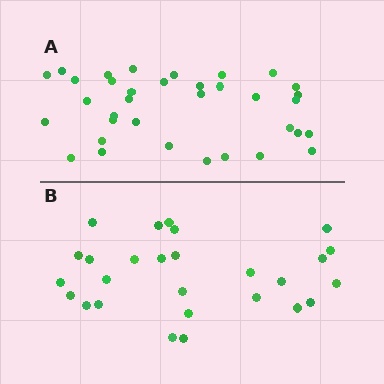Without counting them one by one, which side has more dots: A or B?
Region A (the top region) has more dots.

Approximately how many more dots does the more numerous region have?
Region A has roughly 8 or so more dots than region B.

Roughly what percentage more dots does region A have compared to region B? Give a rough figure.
About 30% more.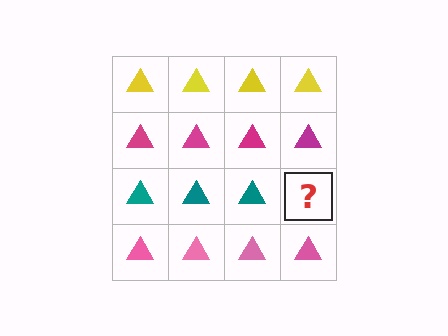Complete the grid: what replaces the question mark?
The question mark should be replaced with a teal triangle.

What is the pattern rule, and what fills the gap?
The rule is that each row has a consistent color. The gap should be filled with a teal triangle.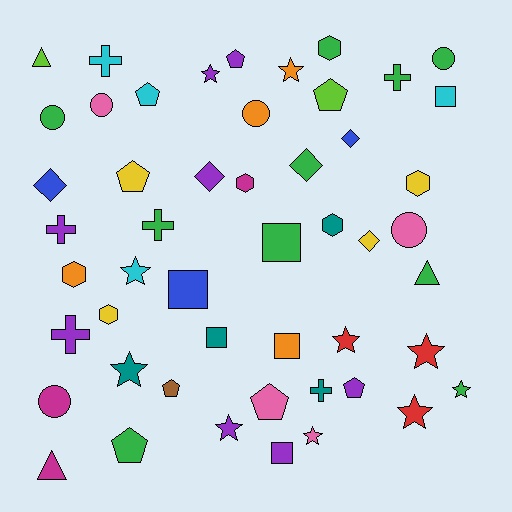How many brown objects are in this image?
There is 1 brown object.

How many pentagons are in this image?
There are 8 pentagons.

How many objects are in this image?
There are 50 objects.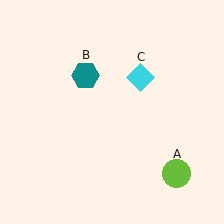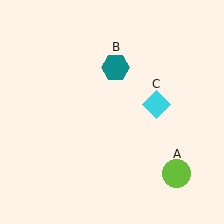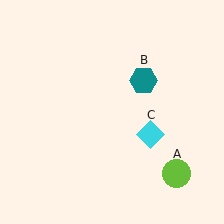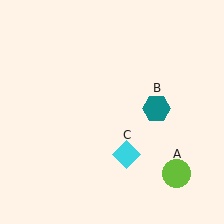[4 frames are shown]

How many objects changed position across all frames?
2 objects changed position: teal hexagon (object B), cyan diamond (object C).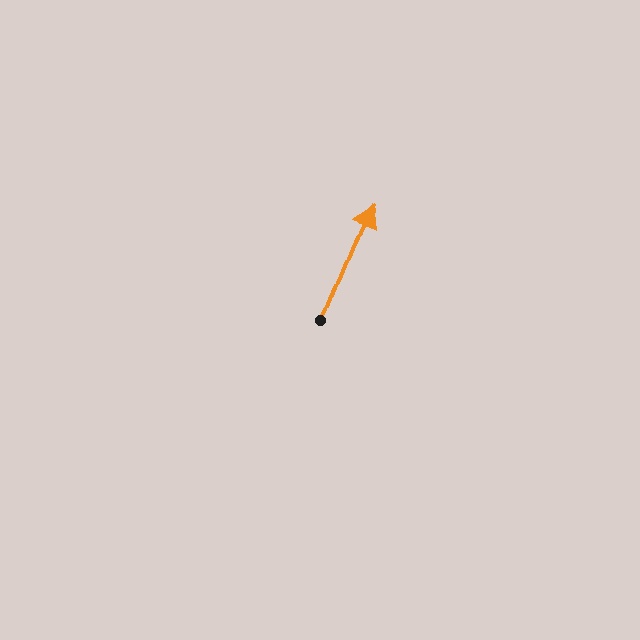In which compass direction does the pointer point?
Northeast.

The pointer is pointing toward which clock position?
Roughly 1 o'clock.